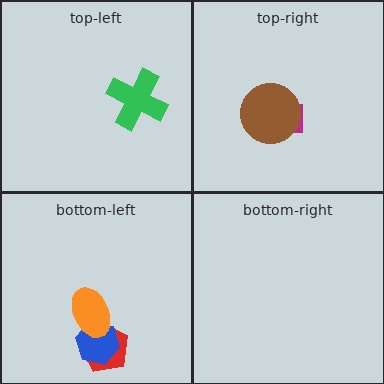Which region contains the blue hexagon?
The bottom-left region.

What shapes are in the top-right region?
The magenta rectangle, the brown circle.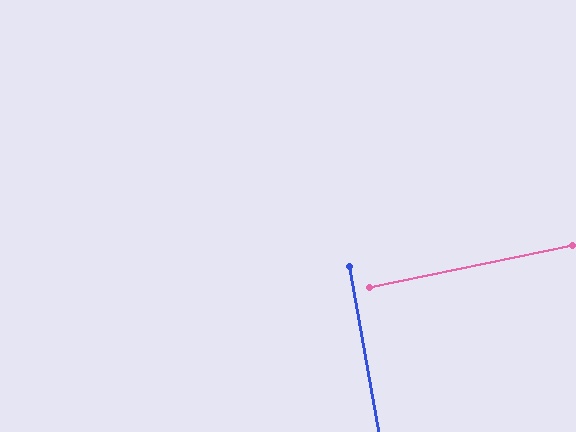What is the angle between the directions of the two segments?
Approximately 88 degrees.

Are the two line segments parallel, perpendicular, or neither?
Perpendicular — they meet at approximately 88°.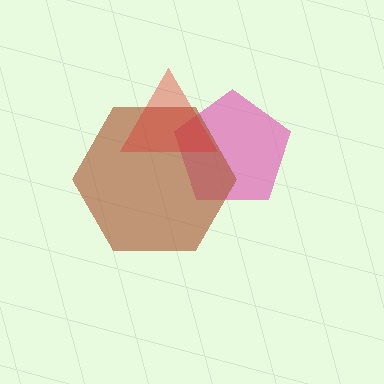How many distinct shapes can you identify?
There are 3 distinct shapes: a pink pentagon, a brown hexagon, a red triangle.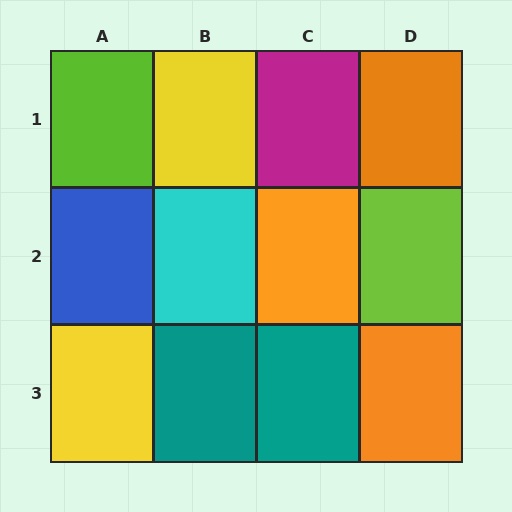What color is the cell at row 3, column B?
Teal.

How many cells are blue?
1 cell is blue.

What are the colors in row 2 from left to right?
Blue, cyan, orange, lime.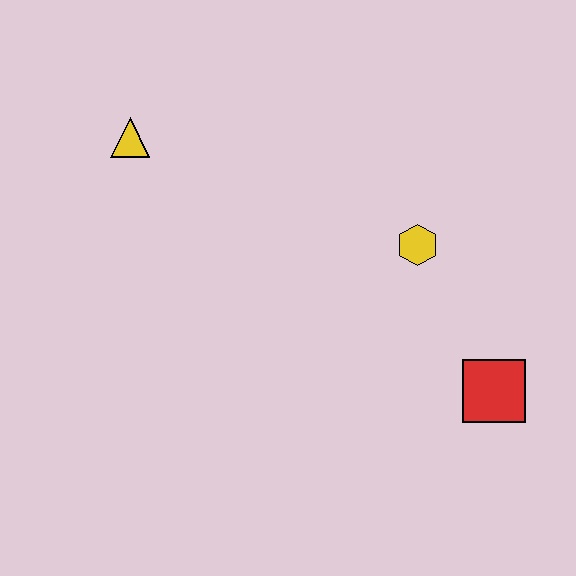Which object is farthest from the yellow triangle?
The red square is farthest from the yellow triangle.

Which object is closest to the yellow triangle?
The yellow hexagon is closest to the yellow triangle.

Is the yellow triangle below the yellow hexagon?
No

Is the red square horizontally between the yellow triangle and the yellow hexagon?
No